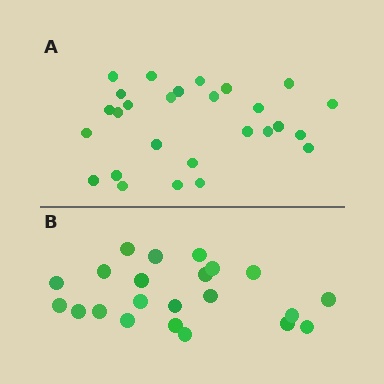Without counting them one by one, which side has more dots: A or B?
Region A (the top region) has more dots.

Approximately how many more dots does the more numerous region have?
Region A has about 5 more dots than region B.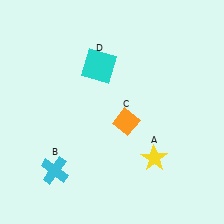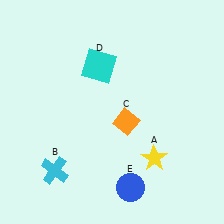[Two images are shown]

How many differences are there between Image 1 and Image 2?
There is 1 difference between the two images.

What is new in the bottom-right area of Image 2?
A blue circle (E) was added in the bottom-right area of Image 2.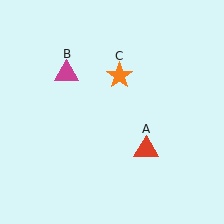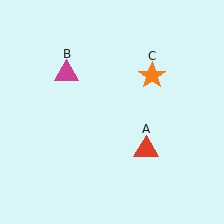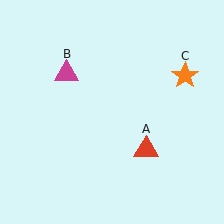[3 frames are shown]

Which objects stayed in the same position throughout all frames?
Red triangle (object A) and magenta triangle (object B) remained stationary.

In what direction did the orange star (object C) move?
The orange star (object C) moved right.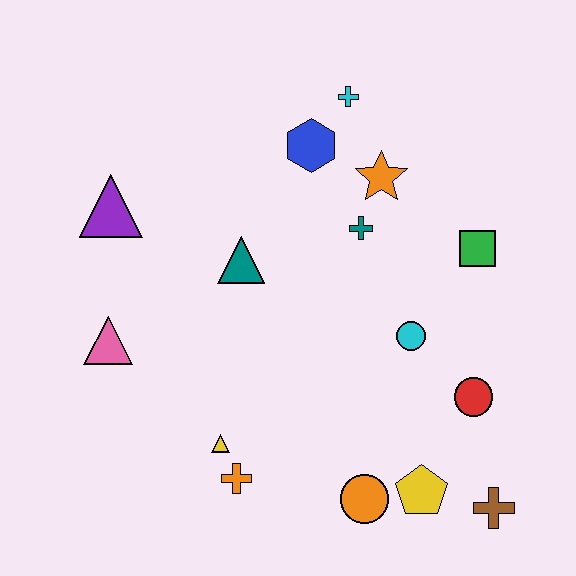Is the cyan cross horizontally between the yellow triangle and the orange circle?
Yes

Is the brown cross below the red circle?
Yes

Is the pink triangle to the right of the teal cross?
No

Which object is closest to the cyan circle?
The red circle is closest to the cyan circle.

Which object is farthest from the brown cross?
The purple triangle is farthest from the brown cross.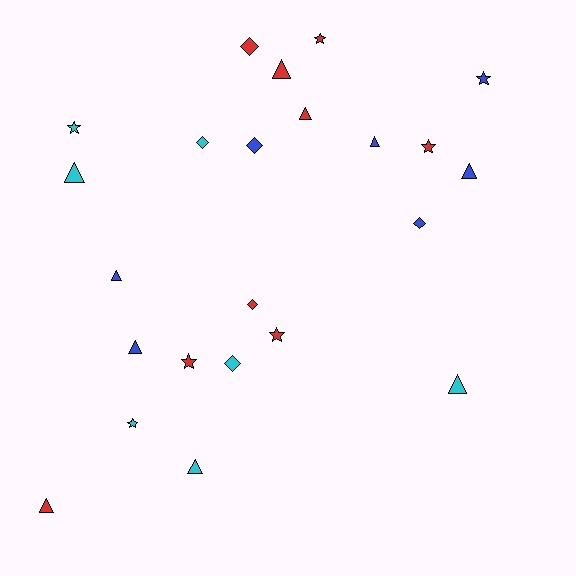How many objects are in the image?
There are 23 objects.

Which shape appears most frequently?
Triangle, with 10 objects.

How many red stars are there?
There are 4 red stars.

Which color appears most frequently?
Red, with 9 objects.